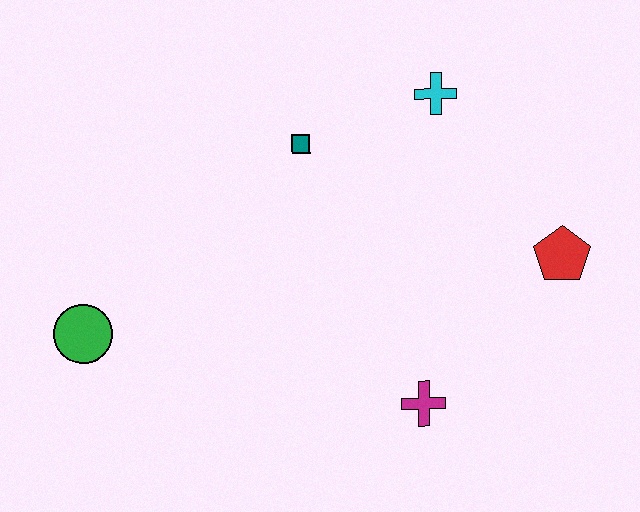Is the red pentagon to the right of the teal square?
Yes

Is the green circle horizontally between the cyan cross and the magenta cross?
No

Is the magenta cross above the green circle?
No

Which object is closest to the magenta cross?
The red pentagon is closest to the magenta cross.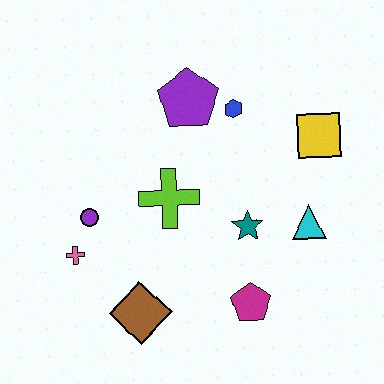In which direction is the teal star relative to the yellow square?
The teal star is below the yellow square.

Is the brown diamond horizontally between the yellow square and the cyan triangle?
No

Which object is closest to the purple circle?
The pink cross is closest to the purple circle.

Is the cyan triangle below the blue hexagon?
Yes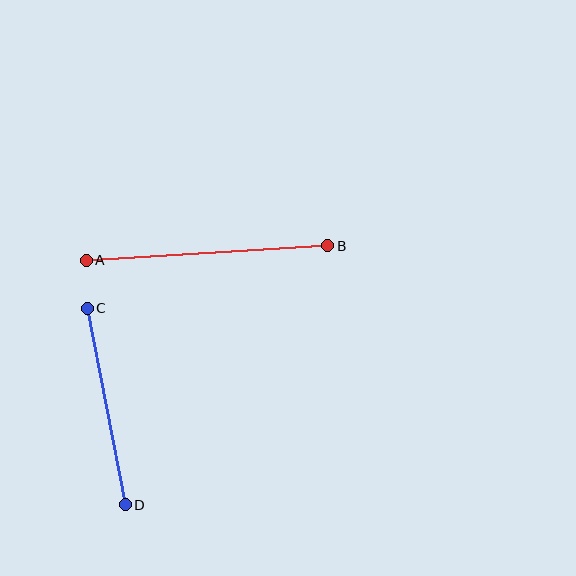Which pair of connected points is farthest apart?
Points A and B are farthest apart.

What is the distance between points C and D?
The distance is approximately 200 pixels.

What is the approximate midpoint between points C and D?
The midpoint is at approximately (106, 406) pixels.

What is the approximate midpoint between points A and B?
The midpoint is at approximately (207, 253) pixels.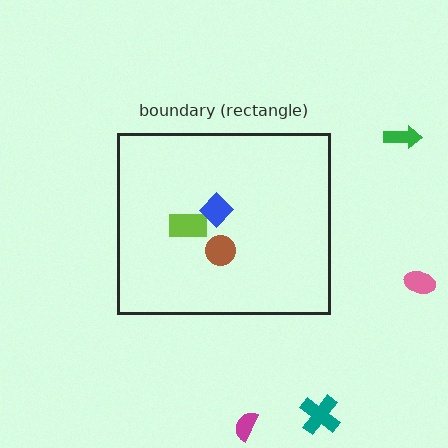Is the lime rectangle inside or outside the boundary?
Inside.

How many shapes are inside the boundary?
3 inside, 4 outside.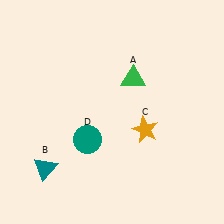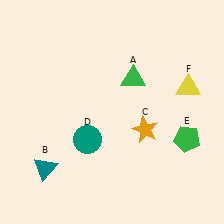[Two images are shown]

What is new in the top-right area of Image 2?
A yellow triangle (F) was added in the top-right area of Image 2.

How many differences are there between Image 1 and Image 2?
There are 2 differences between the two images.